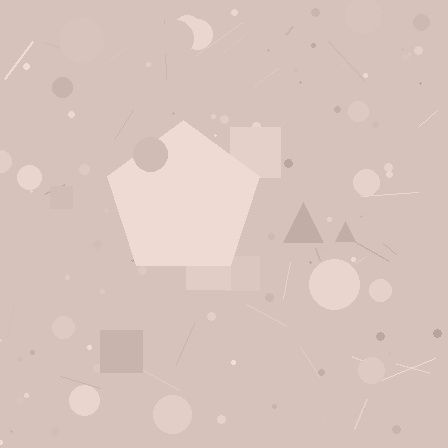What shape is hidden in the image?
A pentagon is hidden in the image.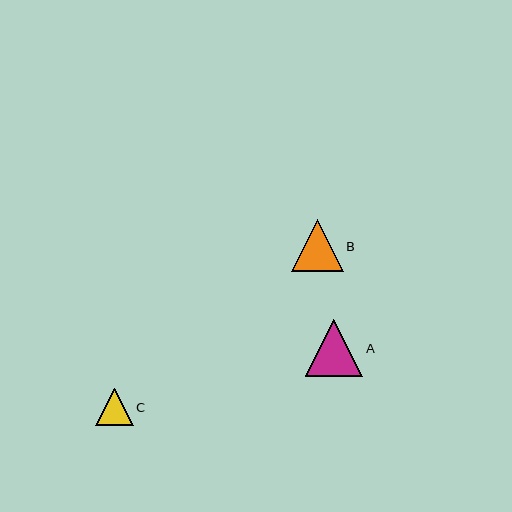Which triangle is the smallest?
Triangle C is the smallest with a size of approximately 37 pixels.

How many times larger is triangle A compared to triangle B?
Triangle A is approximately 1.1 times the size of triangle B.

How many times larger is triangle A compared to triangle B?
Triangle A is approximately 1.1 times the size of triangle B.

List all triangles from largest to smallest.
From largest to smallest: A, B, C.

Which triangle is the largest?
Triangle A is the largest with a size of approximately 57 pixels.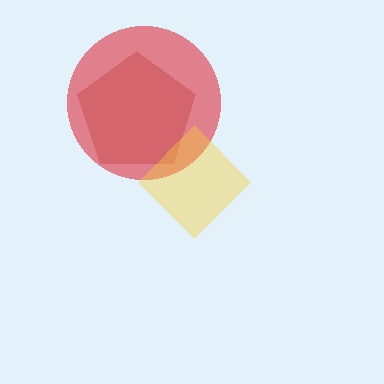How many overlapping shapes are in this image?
There are 3 overlapping shapes in the image.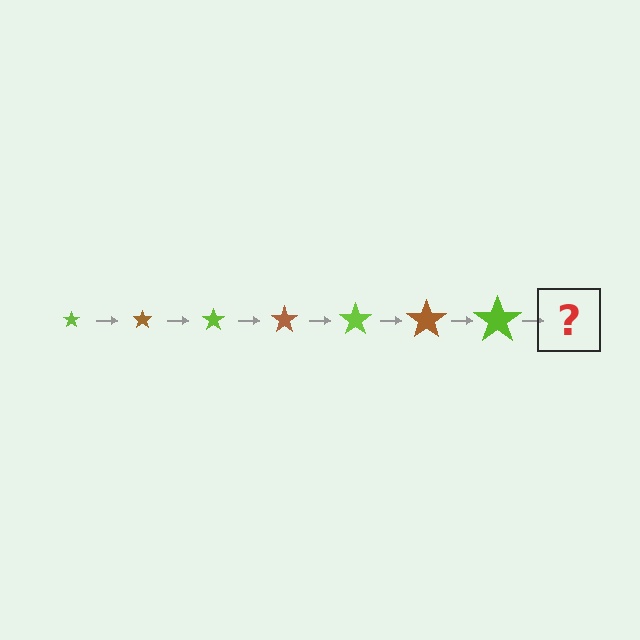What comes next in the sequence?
The next element should be a brown star, larger than the previous one.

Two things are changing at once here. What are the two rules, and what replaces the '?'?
The two rules are that the star grows larger each step and the color cycles through lime and brown. The '?' should be a brown star, larger than the previous one.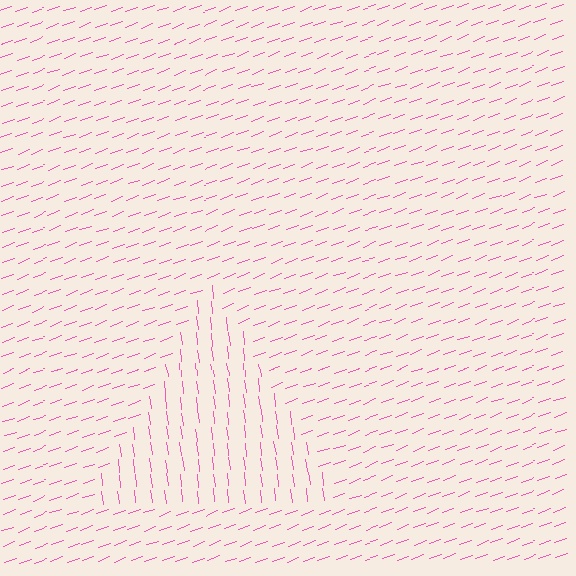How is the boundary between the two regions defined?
The boundary is defined purely by a change in line orientation (approximately 78 degrees difference). All lines are the same color and thickness.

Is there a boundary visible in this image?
Yes, there is a texture boundary formed by a change in line orientation.